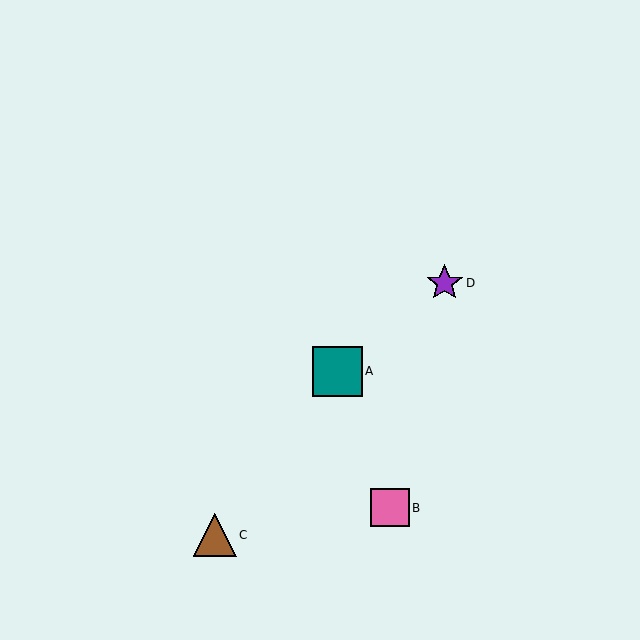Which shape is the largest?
The teal square (labeled A) is the largest.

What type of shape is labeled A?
Shape A is a teal square.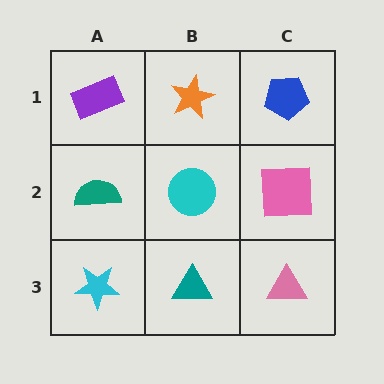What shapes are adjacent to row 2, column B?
An orange star (row 1, column B), a teal triangle (row 3, column B), a teal semicircle (row 2, column A), a pink square (row 2, column C).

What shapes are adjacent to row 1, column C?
A pink square (row 2, column C), an orange star (row 1, column B).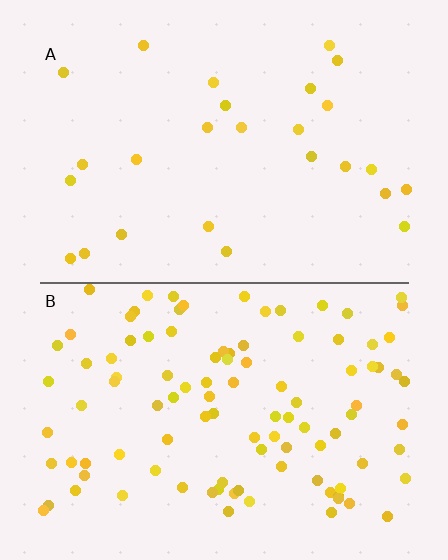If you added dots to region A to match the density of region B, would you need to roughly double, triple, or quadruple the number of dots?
Approximately quadruple.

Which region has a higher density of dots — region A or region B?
B (the bottom).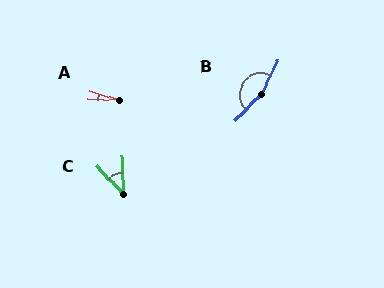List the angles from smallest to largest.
A (15°), C (42°), B (162°).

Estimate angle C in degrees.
Approximately 42 degrees.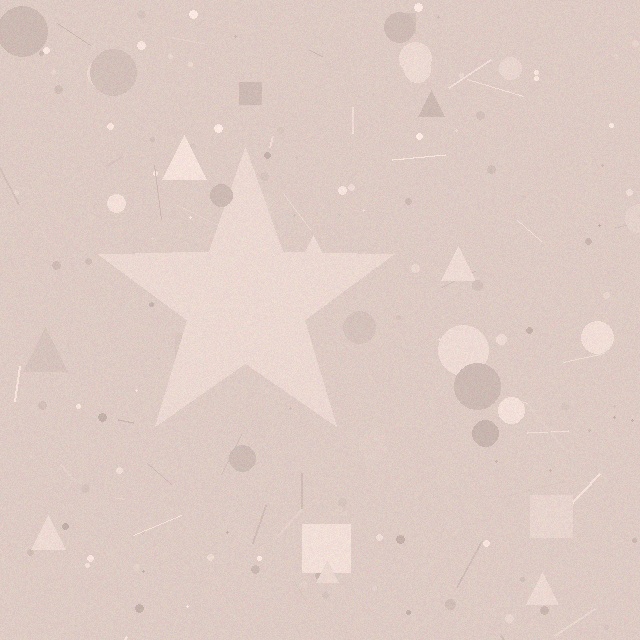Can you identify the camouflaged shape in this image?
The camouflaged shape is a star.